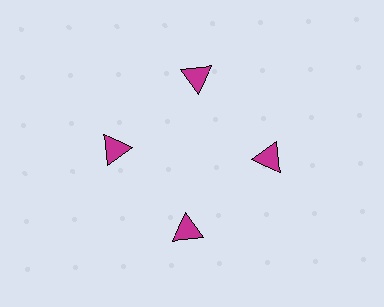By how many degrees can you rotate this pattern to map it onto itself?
The pattern maps onto itself every 90 degrees of rotation.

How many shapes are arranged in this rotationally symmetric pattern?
There are 4 shapes, arranged in 4 groups of 1.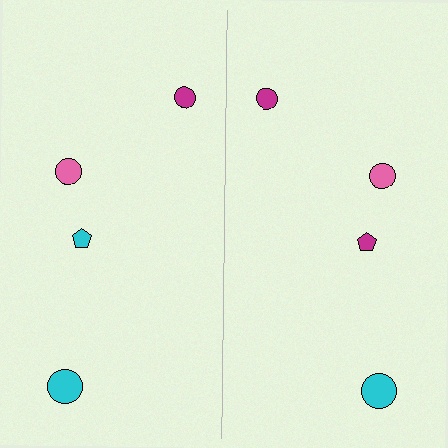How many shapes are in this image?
There are 8 shapes in this image.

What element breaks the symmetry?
The magenta pentagon on the right side breaks the symmetry — its mirror counterpart is cyan.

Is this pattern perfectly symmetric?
No, the pattern is not perfectly symmetric. The magenta pentagon on the right side breaks the symmetry — its mirror counterpart is cyan.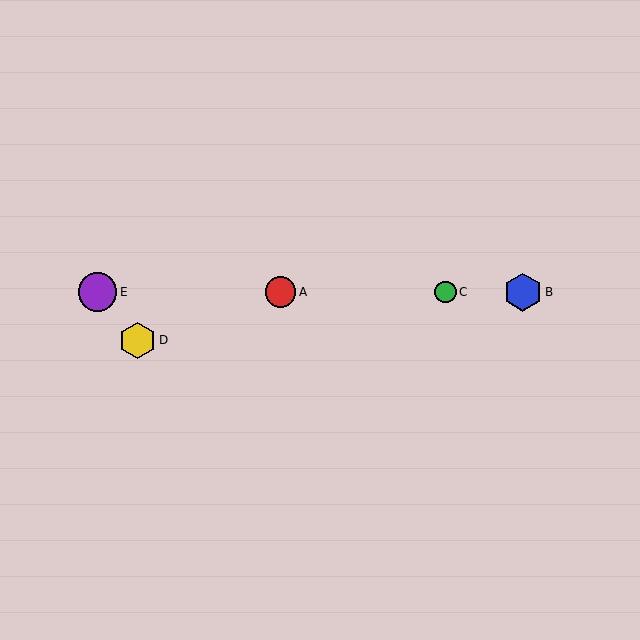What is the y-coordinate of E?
Object E is at y≈292.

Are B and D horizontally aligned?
No, B is at y≈292 and D is at y≈340.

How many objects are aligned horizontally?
4 objects (A, B, C, E) are aligned horizontally.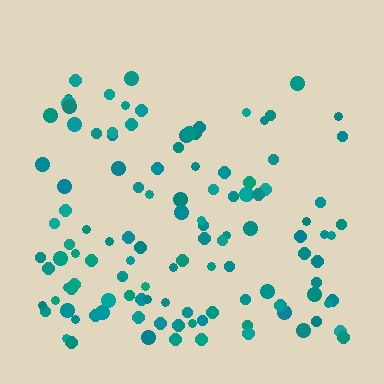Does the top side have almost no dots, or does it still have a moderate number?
Still a moderate number, just noticeably fewer than the bottom.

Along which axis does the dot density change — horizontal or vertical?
Vertical.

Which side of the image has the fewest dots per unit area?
The top.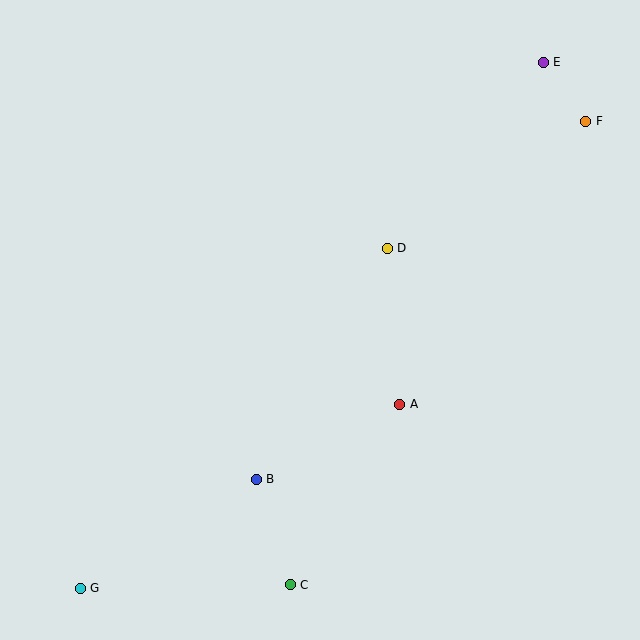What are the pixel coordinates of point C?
Point C is at (290, 585).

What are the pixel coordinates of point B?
Point B is at (256, 479).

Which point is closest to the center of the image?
Point D at (387, 248) is closest to the center.